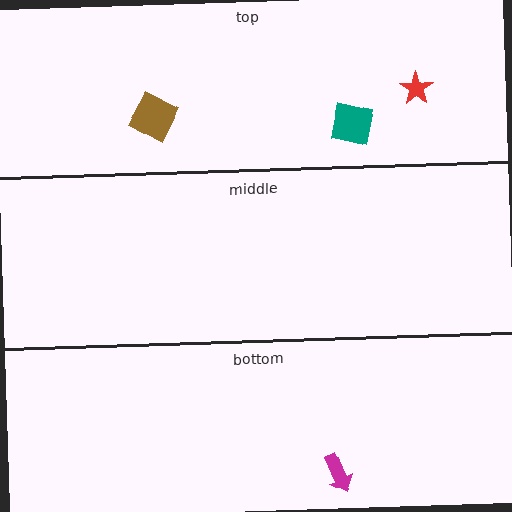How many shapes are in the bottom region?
1.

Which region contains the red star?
The top region.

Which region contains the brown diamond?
The top region.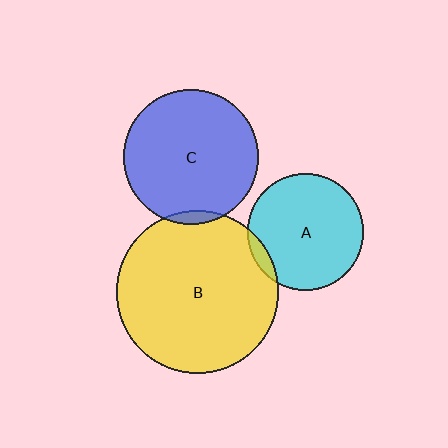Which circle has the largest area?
Circle B (yellow).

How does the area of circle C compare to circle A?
Approximately 1.3 times.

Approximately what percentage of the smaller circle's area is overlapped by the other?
Approximately 5%.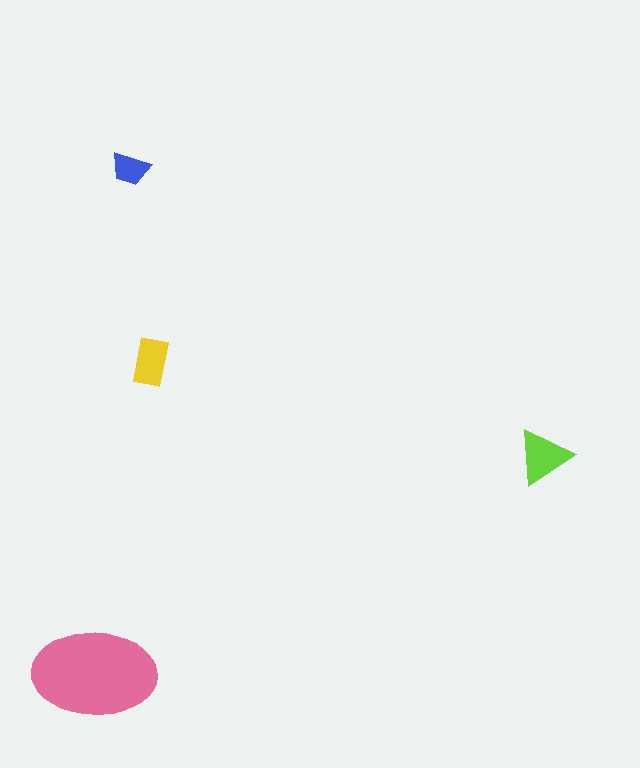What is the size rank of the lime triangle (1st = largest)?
2nd.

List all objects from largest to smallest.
The pink ellipse, the lime triangle, the yellow rectangle, the blue trapezoid.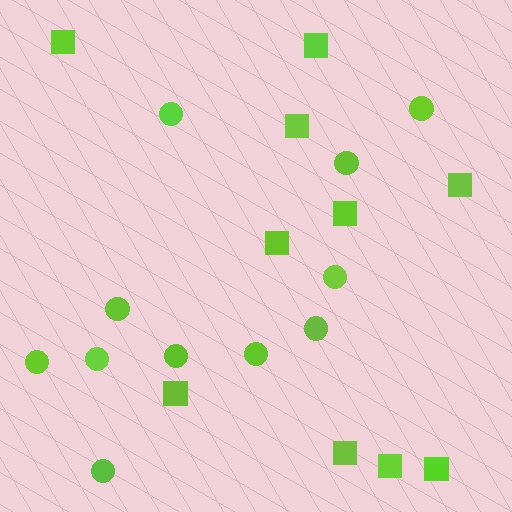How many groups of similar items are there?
There are 2 groups: one group of squares (10) and one group of circles (11).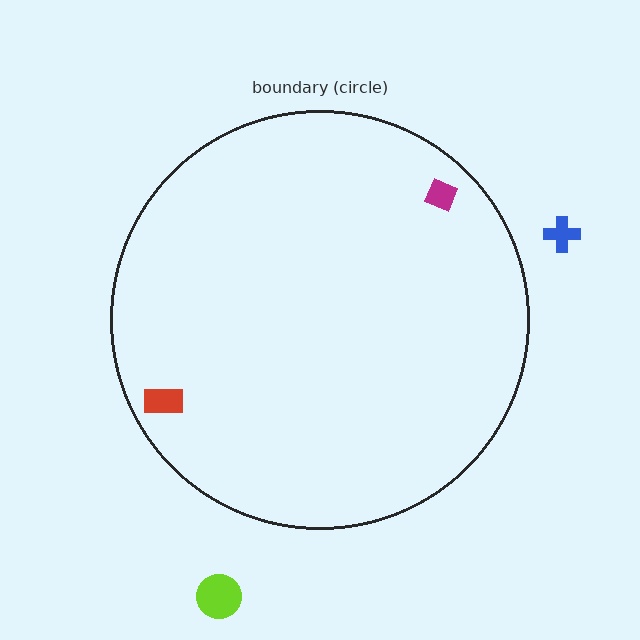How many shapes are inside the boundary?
2 inside, 2 outside.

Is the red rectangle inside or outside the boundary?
Inside.